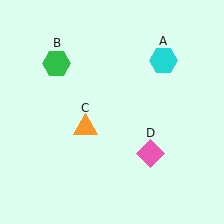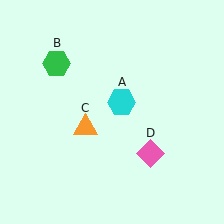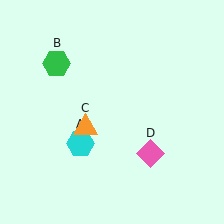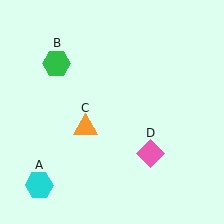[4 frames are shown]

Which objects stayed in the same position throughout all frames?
Green hexagon (object B) and orange triangle (object C) and pink diamond (object D) remained stationary.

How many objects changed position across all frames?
1 object changed position: cyan hexagon (object A).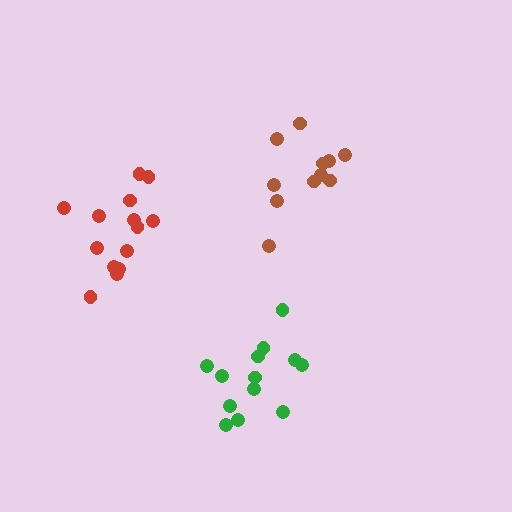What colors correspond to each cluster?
The clusters are colored: brown, red, green.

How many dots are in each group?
Group 1: 11 dots, Group 2: 14 dots, Group 3: 13 dots (38 total).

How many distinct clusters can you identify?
There are 3 distinct clusters.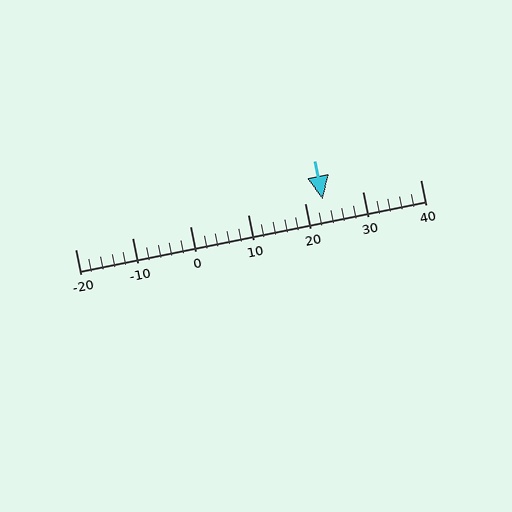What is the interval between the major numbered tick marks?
The major tick marks are spaced 10 units apart.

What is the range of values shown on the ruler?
The ruler shows values from -20 to 40.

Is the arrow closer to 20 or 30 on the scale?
The arrow is closer to 20.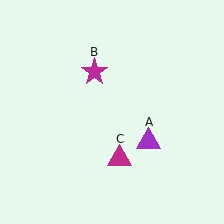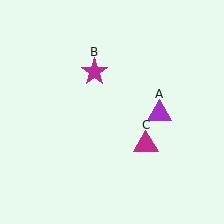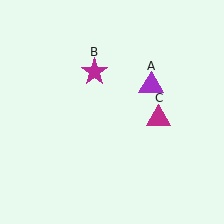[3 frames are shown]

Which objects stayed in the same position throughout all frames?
Magenta star (object B) remained stationary.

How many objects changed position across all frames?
2 objects changed position: purple triangle (object A), magenta triangle (object C).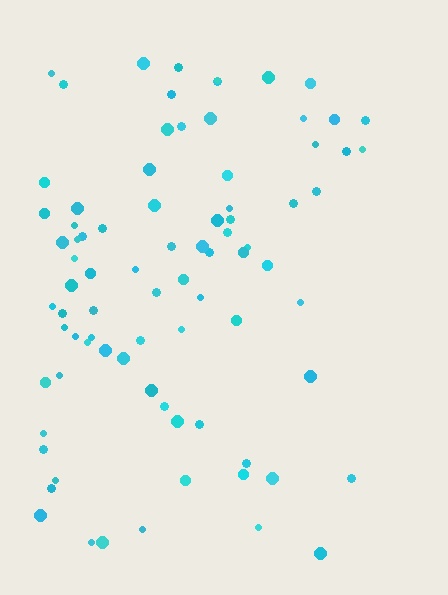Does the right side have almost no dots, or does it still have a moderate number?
Still a moderate number, just noticeably fewer than the left.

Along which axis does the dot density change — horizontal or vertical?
Horizontal.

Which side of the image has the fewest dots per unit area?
The right.